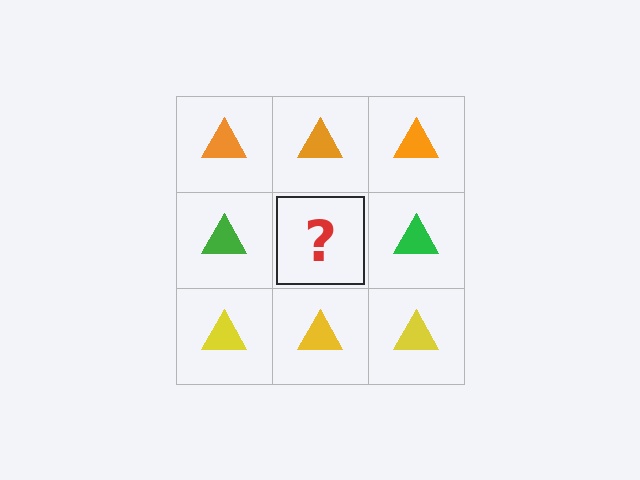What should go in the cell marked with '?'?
The missing cell should contain a green triangle.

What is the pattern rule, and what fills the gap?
The rule is that each row has a consistent color. The gap should be filled with a green triangle.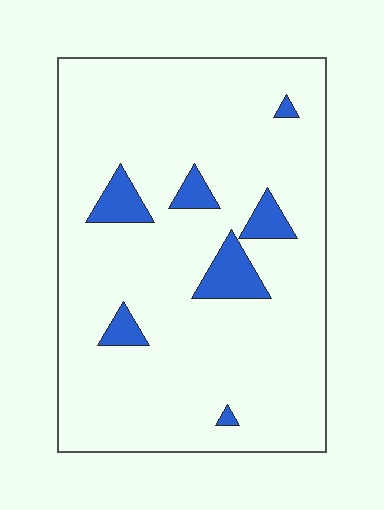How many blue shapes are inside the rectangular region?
7.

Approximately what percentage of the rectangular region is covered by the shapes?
Approximately 10%.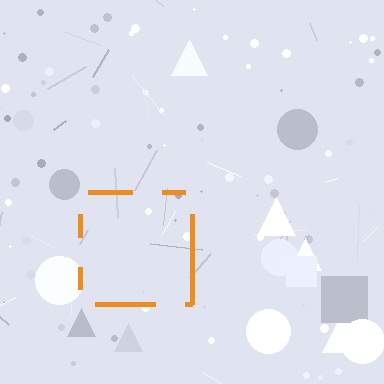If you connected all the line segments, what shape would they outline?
They would outline a square.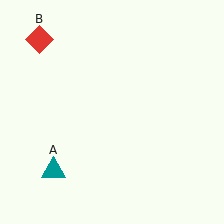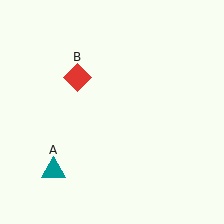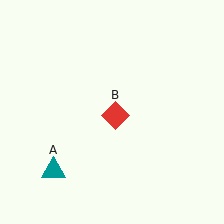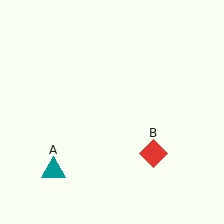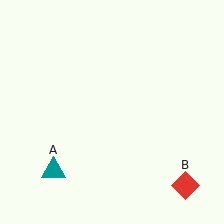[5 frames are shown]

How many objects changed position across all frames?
1 object changed position: red diamond (object B).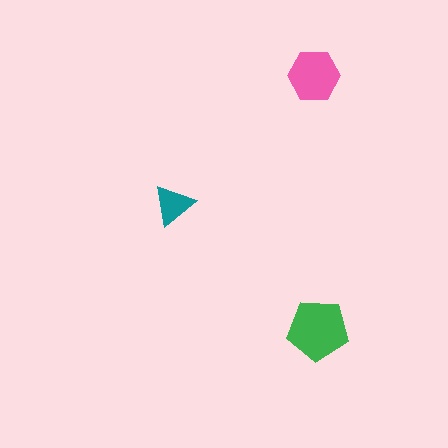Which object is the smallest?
The teal triangle.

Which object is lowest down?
The green pentagon is bottommost.